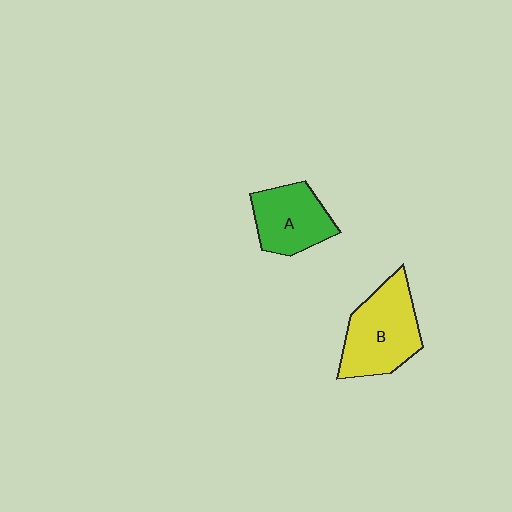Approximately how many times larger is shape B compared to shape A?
Approximately 1.3 times.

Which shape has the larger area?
Shape B (yellow).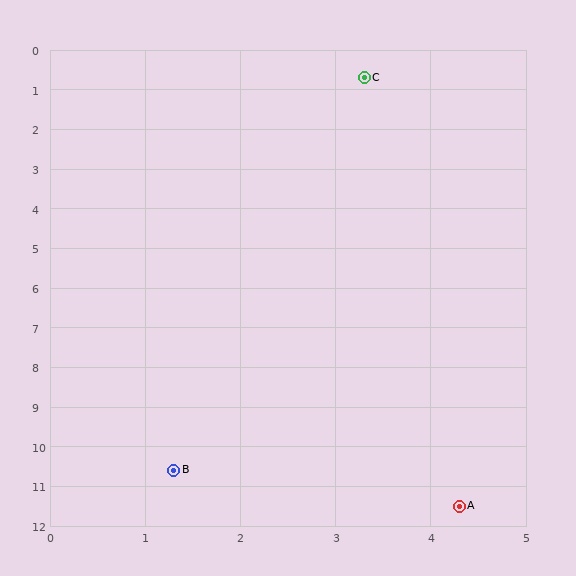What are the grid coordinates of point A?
Point A is at approximately (4.3, 11.5).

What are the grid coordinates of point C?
Point C is at approximately (3.3, 0.7).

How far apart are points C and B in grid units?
Points C and B are about 10.1 grid units apart.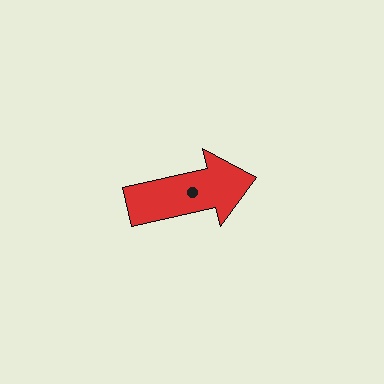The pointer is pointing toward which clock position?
Roughly 3 o'clock.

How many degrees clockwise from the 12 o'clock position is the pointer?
Approximately 77 degrees.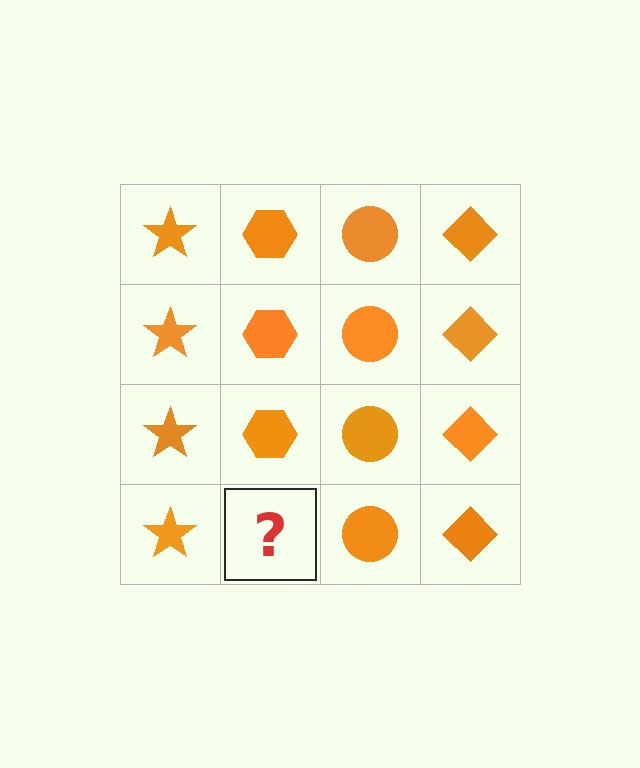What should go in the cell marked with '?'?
The missing cell should contain an orange hexagon.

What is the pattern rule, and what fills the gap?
The rule is that each column has a consistent shape. The gap should be filled with an orange hexagon.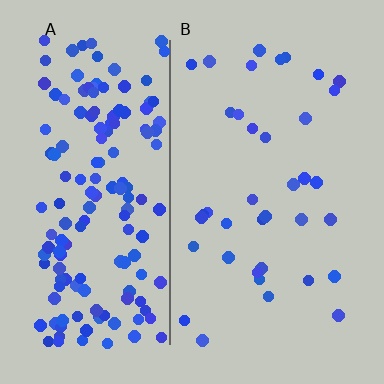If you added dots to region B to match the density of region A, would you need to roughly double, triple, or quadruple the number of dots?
Approximately quadruple.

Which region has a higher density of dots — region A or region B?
A (the left).